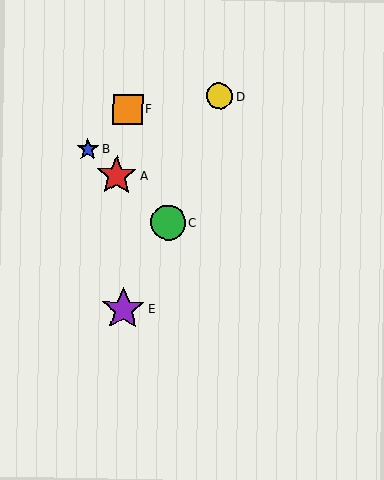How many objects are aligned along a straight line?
3 objects (A, B, C) are aligned along a straight line.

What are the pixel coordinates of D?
Object D is at (219, 96).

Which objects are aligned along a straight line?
Objects A, B, C are aligned along a straight line.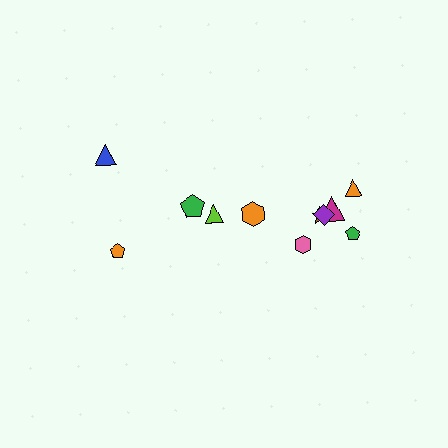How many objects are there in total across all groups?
There are 11 objects.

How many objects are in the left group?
There are 4 objects.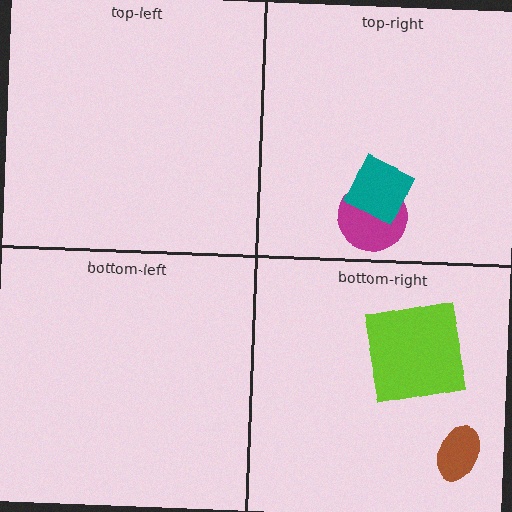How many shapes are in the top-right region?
2.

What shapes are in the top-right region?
The magenta circle, the teal diamond.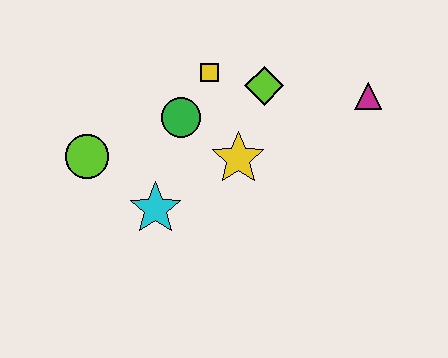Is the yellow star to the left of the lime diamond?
Yes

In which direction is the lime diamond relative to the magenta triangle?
The lime diamond is to the left of the magenta triangle.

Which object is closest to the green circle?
The yellow square is closest to the green circle.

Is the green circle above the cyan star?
Yes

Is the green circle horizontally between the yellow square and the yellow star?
No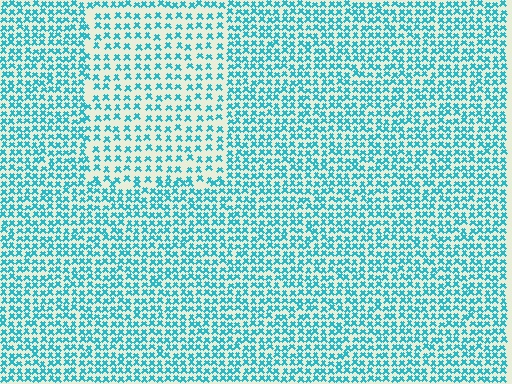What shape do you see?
I see a rectangle.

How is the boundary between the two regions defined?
The boundary is defined by a change in element density (approximately 1.7x ratio). All elements are the same color, size, and shape.